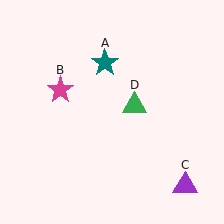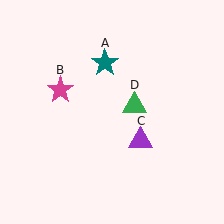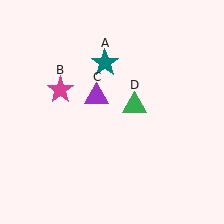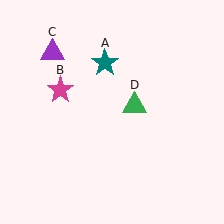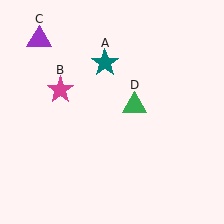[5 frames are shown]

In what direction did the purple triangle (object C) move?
The purple triangle (object C) moved up and to the left.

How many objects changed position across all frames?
1 object changed position: purple triangle (object C).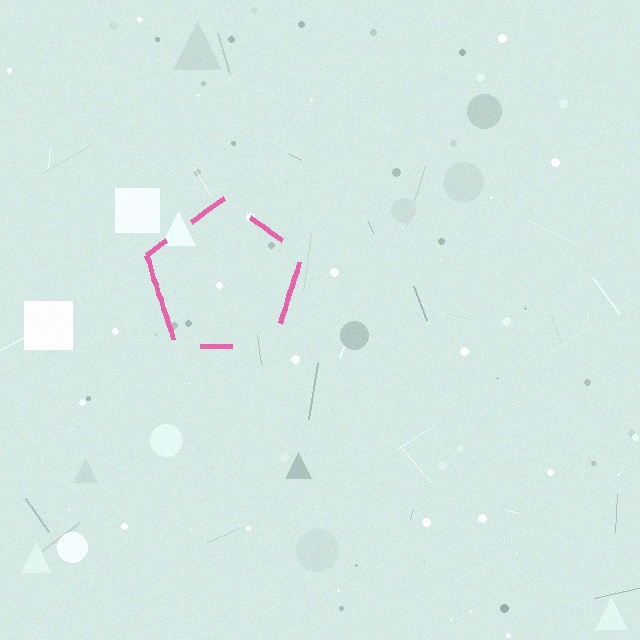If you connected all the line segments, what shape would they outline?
They would outline a pentagon.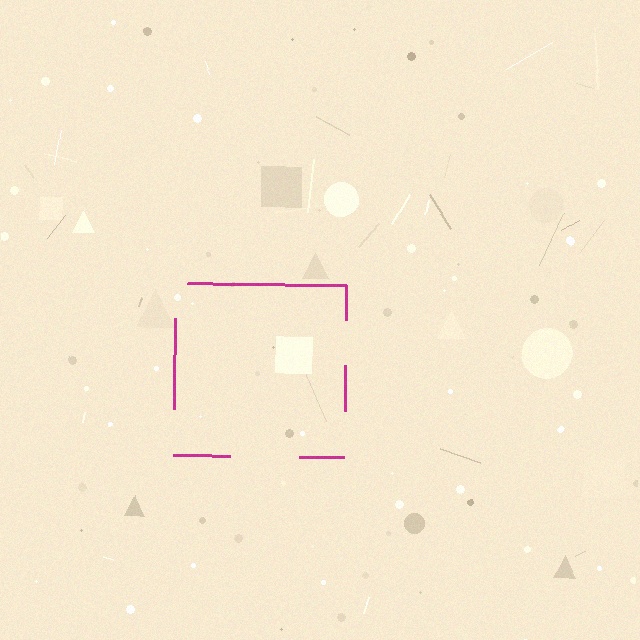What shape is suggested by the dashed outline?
The dashed outline suggests a square.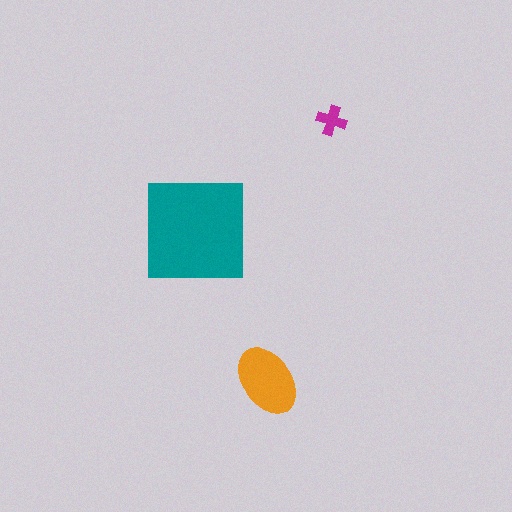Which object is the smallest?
The magenta cross.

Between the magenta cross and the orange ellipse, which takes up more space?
The orange ellipse.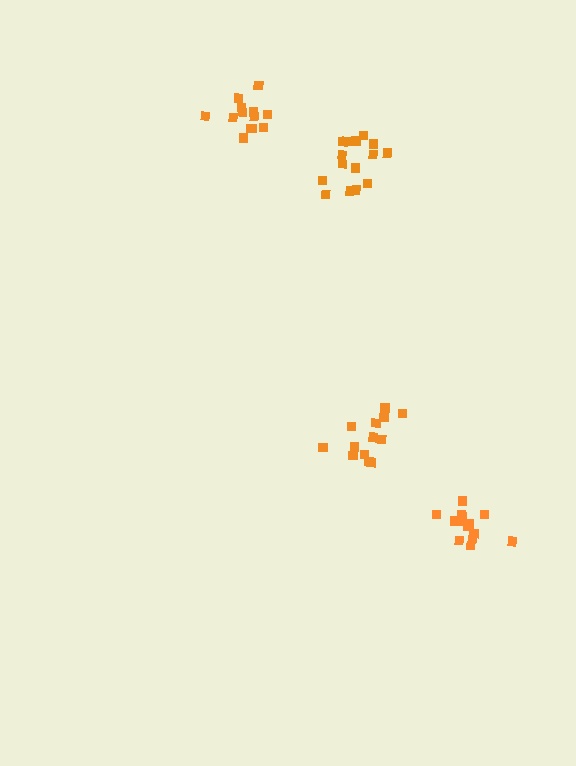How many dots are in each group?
Group 1: 15 dots, Group 2: 13 dots, Group 3: 13 dots, Group 4: 15 dots (56 total).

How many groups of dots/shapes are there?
There are 4 groups.